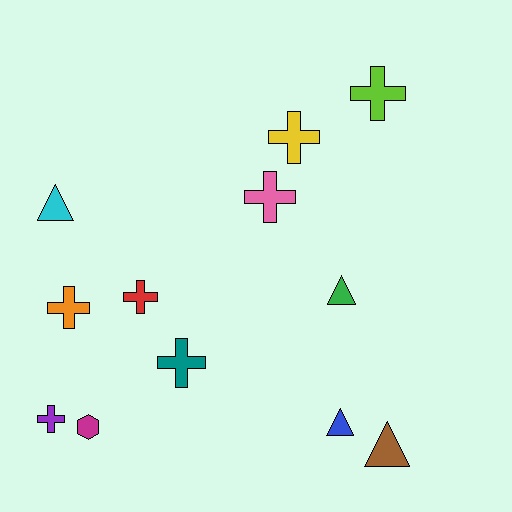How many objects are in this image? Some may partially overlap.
There are 12 objects.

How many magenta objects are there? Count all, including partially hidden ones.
There is 1 magenta object.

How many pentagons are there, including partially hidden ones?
There are no pentagons.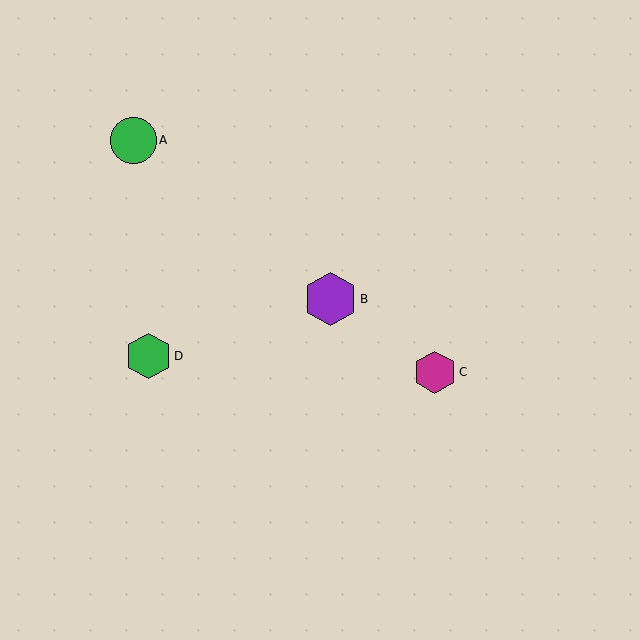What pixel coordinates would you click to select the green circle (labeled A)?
Click at (133, 140) to select the green circle A.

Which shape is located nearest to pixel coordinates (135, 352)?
The green hexagon (labeled D) at (148, 356) is nearest to that location.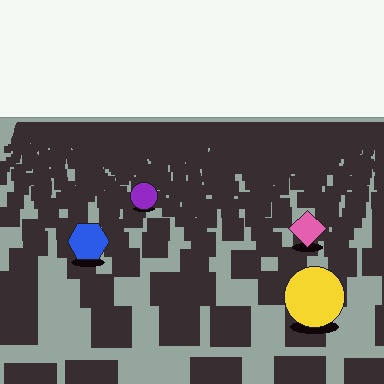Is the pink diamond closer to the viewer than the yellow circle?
No. The yellow circle is closer — you can tell from the texture gradient: the ground texture is coarser near it.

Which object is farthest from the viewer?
The purple circle is farthest from the viewer. It appears smaller and the ground texture around it is denser.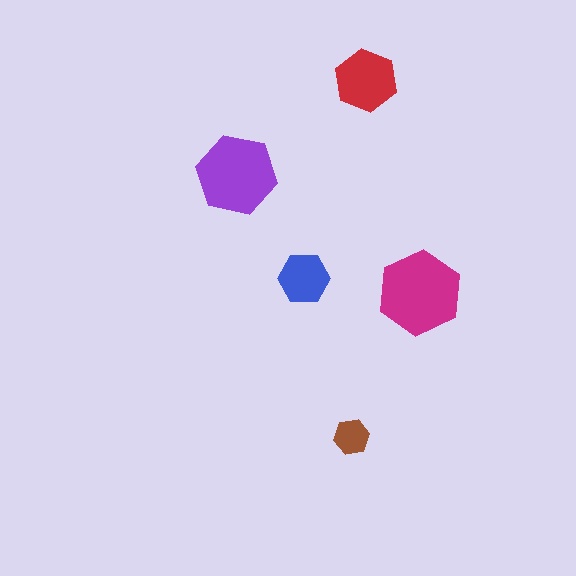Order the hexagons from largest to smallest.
the magenta one, the purple one, the red one, the blue one, the brown one.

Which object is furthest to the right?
The magenta hexagon is rightmost.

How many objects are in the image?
There are 5 objects in the image.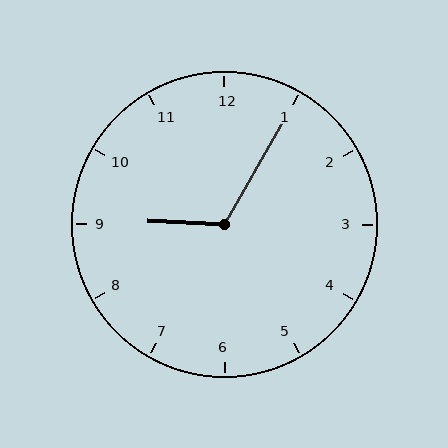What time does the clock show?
9:05.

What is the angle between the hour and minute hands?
Approximately 118 degrees.